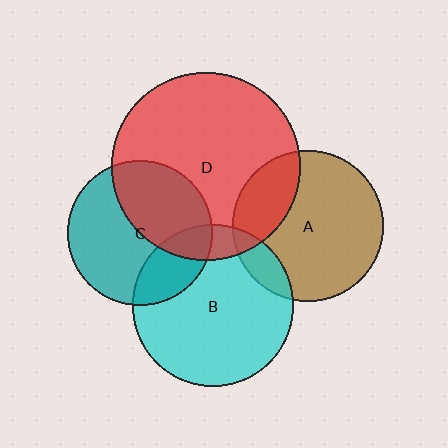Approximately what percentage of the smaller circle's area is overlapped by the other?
Approximately 25%.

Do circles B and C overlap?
Yes.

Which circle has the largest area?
Circle D (red).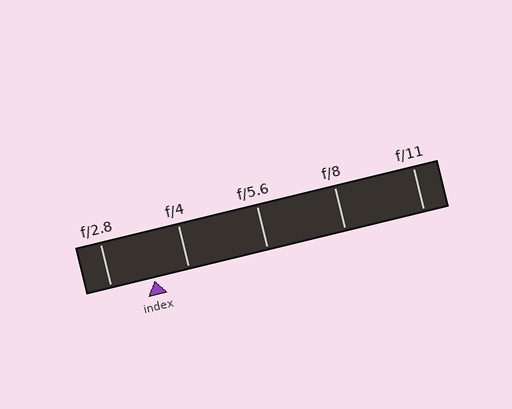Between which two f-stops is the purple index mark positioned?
The index mark is between f/2.8 and f/4.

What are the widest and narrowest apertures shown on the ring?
The widest aperture shown is f/2.8 and the narrowest is f/11.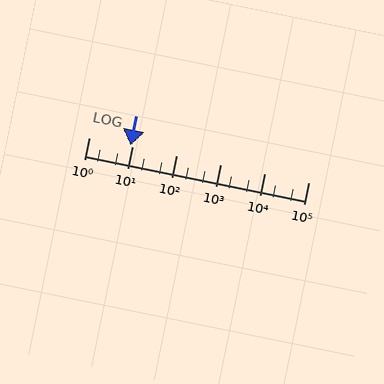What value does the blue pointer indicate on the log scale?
The pointer indicates approximately 8.8.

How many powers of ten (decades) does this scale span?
The scale spans 5 decades, from 1 to 100000.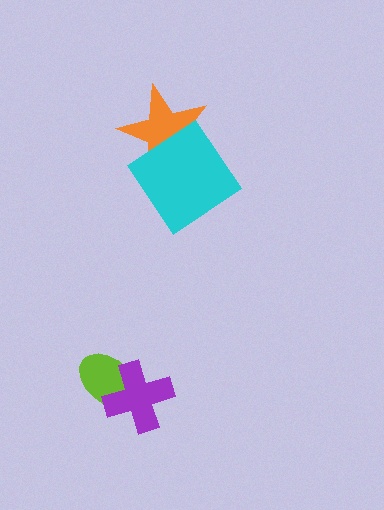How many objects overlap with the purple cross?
1 object overlaps with the purple cross.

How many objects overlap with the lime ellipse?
1 object overlaps with the lime ellipse.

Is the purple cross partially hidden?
No, no other shape covers it.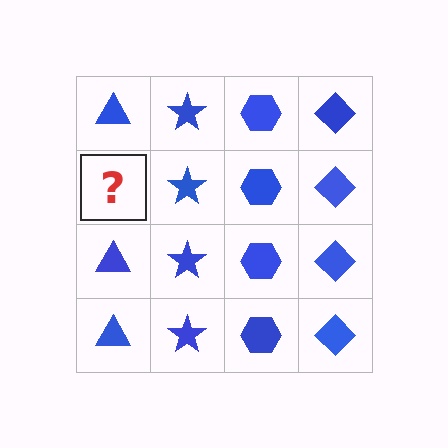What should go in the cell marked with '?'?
The missing cell should contain a blue triangle.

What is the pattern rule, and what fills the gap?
The rule is that each column has a consistent shape. The gap should be filled with a blue triangle.